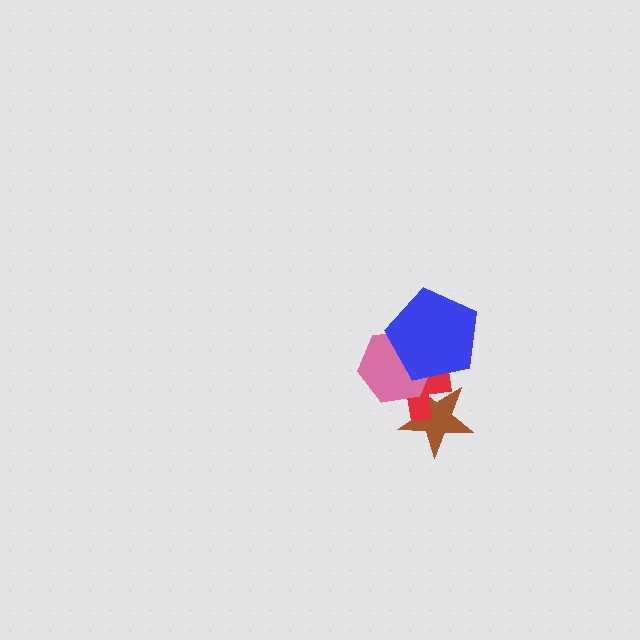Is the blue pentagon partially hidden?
No, no other shape covers it.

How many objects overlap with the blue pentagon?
2 objects overlap with the blue pentagon.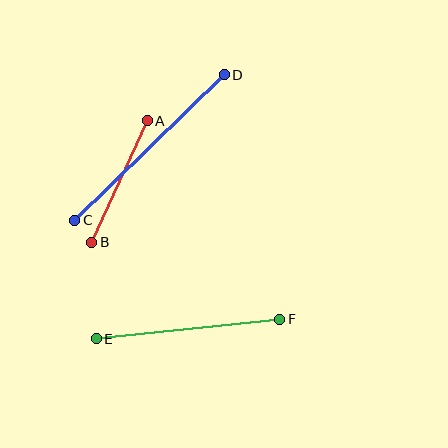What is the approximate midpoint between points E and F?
The midpoint is at approximately (188, 329) pixels.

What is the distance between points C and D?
The distance is approximately 209 pixels.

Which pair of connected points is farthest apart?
Points C and D are farthest apart.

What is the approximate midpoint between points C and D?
The midpoint is at approximately (150, 148) pixels.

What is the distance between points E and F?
The distance is approximately 185 pixels.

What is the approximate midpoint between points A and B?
The midpoint is at approximately (120, 181) pixels.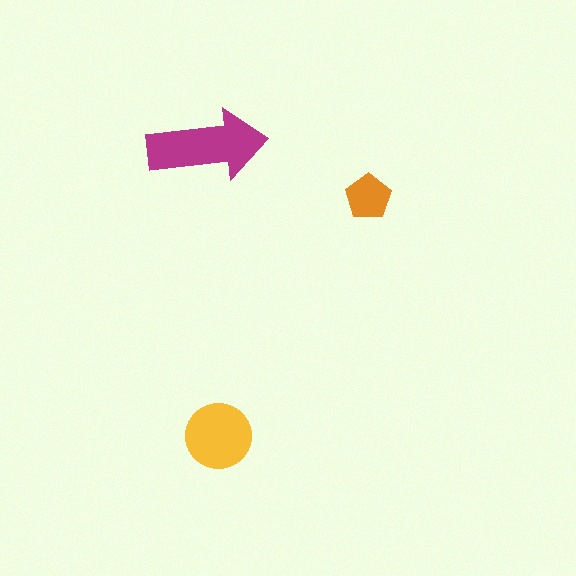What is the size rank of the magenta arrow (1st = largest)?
1st.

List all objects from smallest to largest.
The orange pentagon, the yellow circle, the magenta arrow.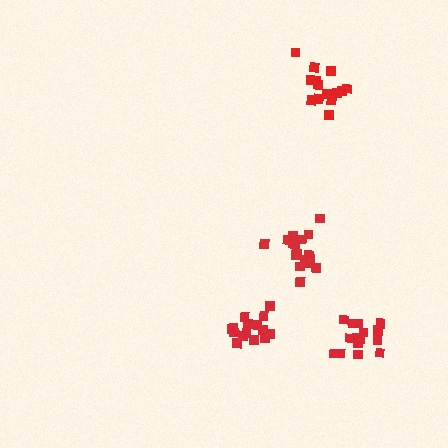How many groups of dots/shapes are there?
There are 4 groups.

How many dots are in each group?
Group 1: 15 dots, Group 2: 15 dots, Group 3: 16 dots, Group 4: 18 dots (64 total).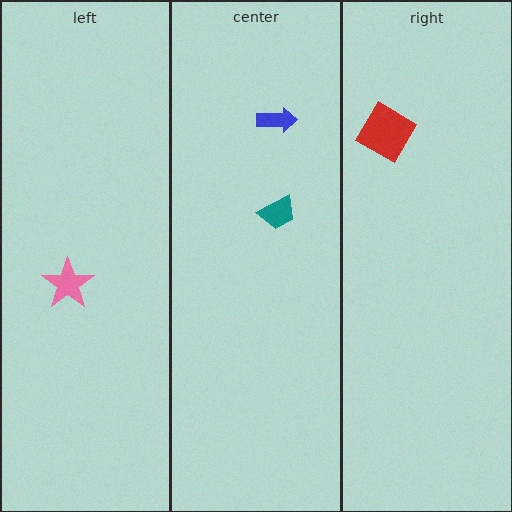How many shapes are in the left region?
1.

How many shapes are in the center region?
2.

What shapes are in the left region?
The pink star.